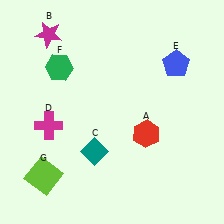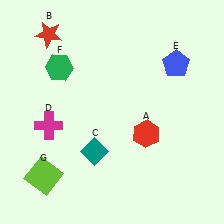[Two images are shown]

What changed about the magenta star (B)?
In Image 1, B is magenta. In Image 2, it changed to red.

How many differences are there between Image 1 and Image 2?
There is 1 difference between the two images.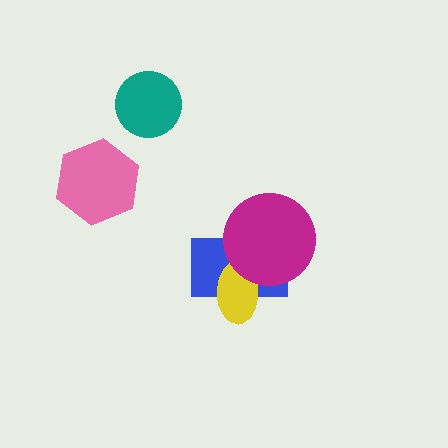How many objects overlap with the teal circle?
0 objects overlap with the teal circle.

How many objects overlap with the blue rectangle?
2 objects overlap with the blue rectangle.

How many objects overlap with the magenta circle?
2 objects overlap with the magenta circle.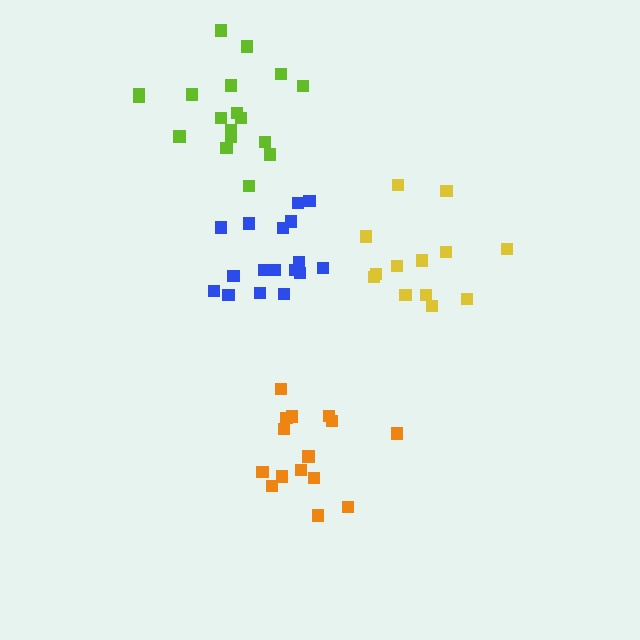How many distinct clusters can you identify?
There are 4 distinct clusters.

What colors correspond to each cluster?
The clusters are colored: orange, yellow, blue, lime.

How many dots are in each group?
Group 1: 15 dots, Group 2: 13 dots, Group 3: 18 dots, Group 4: 18 dots (64 total).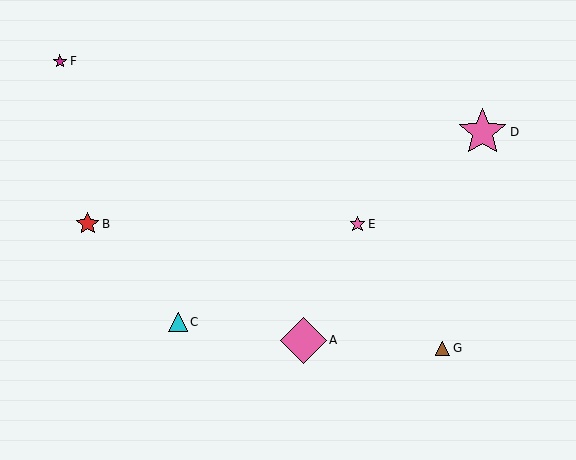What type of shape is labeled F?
Shape F is a magenta star.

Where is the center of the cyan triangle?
The center of the cyan triangle is at (178, 322).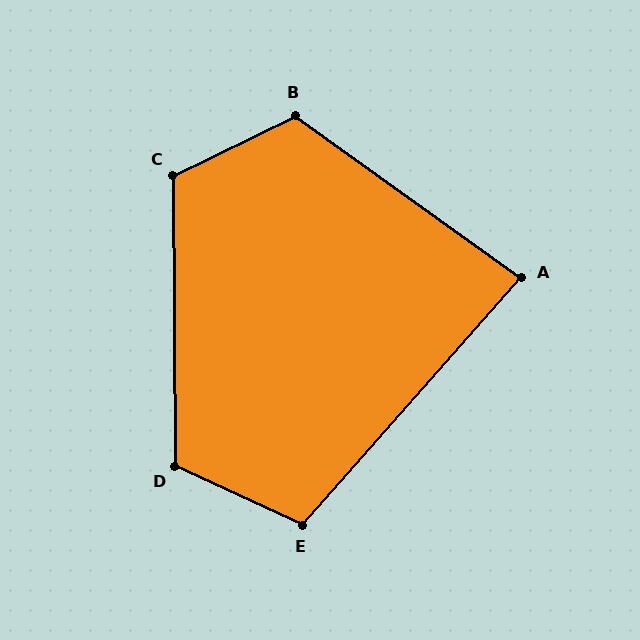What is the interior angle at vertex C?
Approximately 116 degrees (obtuse).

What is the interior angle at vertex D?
Approximately 115 degrees (obtuse).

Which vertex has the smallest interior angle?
A, at approximately 84 degrees.